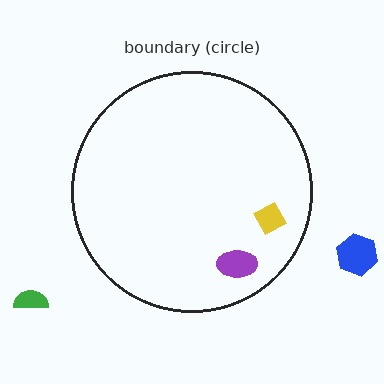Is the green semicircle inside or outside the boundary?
Outside.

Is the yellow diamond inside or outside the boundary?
Inside.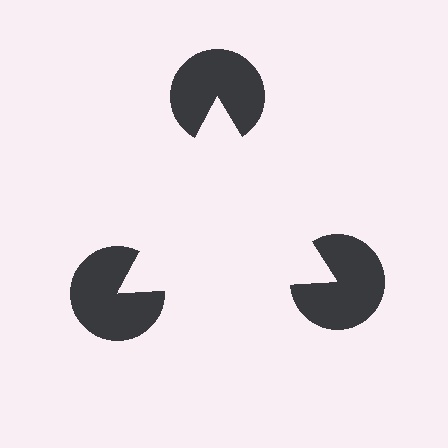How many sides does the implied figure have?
3 sides.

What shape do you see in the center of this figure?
An illusory triangle — its edges are inferred from the aligned wedge cuts in the pac-man discs, not physically drawn.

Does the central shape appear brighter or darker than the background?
It typically appears slightly brighter than the background, even though no actual brightness change is drawn.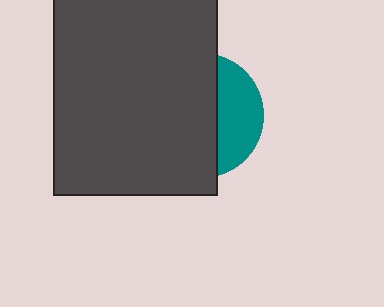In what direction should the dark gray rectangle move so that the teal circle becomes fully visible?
The dark gray rectangle should move left. That is the shortest direction to clear the overlap and leave the teal circle fully visible.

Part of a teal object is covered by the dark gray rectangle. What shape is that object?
It is a circle.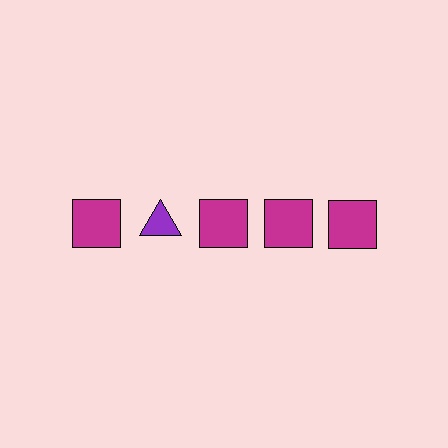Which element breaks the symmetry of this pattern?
The purple triangle in the top row, second from left column breaks the symmetry. All other shapes are magenta squares.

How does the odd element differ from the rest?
It differs in both color (purple instead of magenta) and shape (triangle instead of square).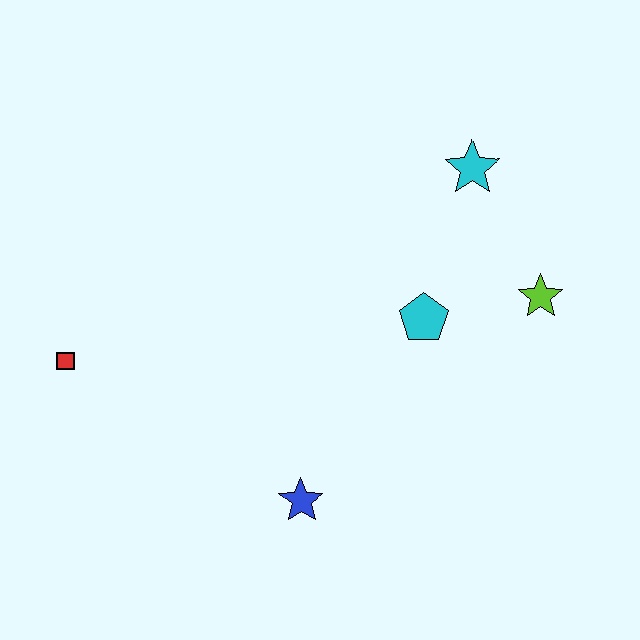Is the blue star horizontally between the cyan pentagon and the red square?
Yes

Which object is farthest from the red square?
The lime star is farthest from the red square.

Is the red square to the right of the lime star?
No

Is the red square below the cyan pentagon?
Yes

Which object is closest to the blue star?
The cyan pentagon is closest to the blue star.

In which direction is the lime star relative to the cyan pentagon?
The lime star is to the right of the cyan pentagon.